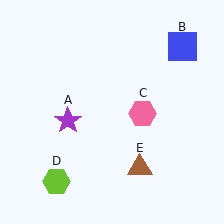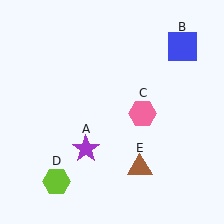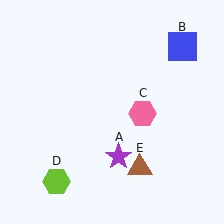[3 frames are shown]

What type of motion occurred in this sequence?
The purple star (object A) rotated counterclockwise around the center of the scene.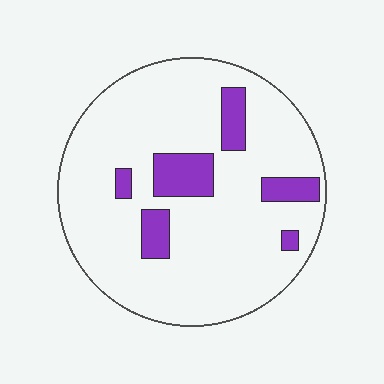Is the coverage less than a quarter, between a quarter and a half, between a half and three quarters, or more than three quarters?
Less than a quarter.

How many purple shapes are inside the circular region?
6.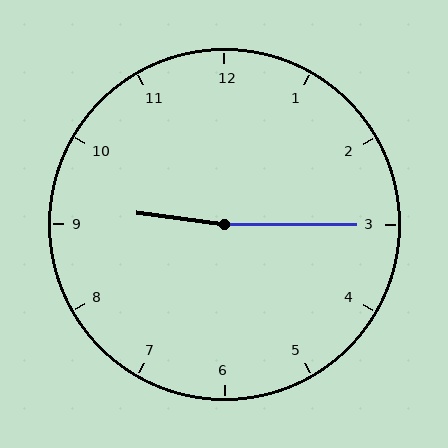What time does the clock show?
9:15.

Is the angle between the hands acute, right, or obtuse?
It is obtuse.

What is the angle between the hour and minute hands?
Approximately 172 degrees.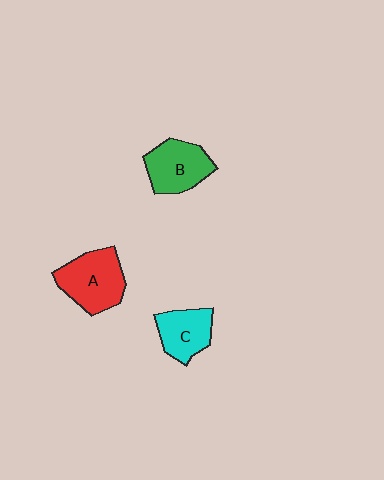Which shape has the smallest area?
Shape C (cyan).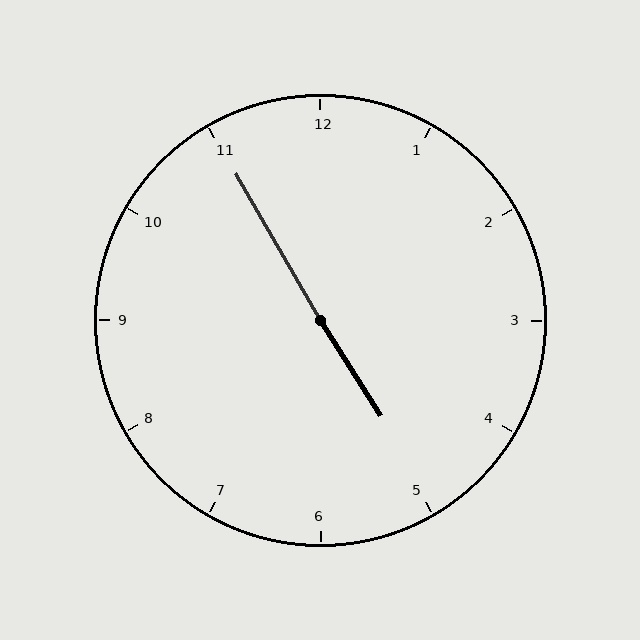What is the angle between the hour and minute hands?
Approximately 178 degrees.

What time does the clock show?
4:55.